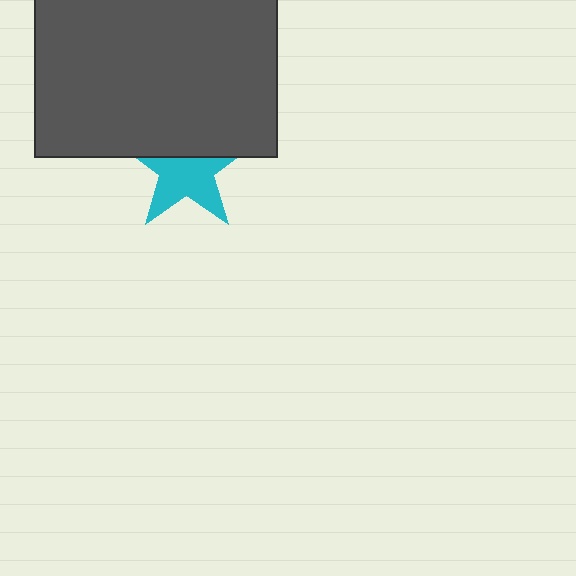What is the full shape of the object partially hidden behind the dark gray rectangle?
The partially hidden object is a cyan star.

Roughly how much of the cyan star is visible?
About half of it is visible (roughly 61%).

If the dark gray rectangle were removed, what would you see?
You would see the complete cyan star.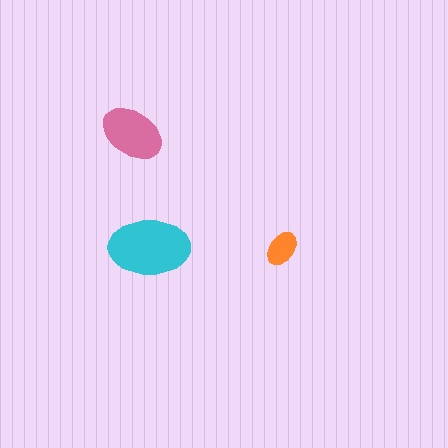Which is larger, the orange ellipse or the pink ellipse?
The pink one.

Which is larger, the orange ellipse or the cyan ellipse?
The cyan one.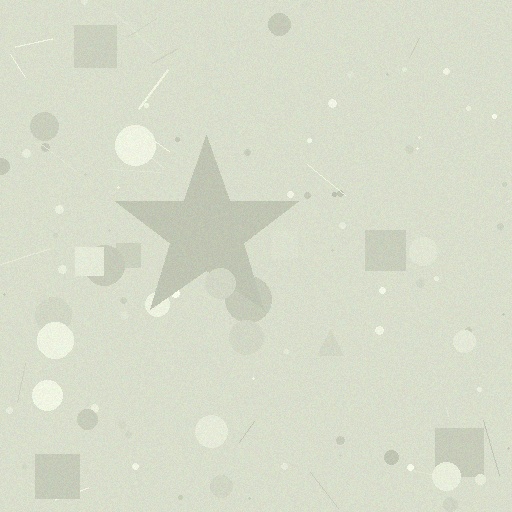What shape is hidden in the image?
A star is hidden in the image.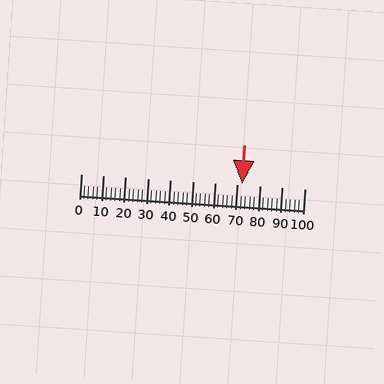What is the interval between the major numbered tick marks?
The major tick marks are spaced 10 units apart.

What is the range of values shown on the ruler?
The ruler shows values from 0 to 100.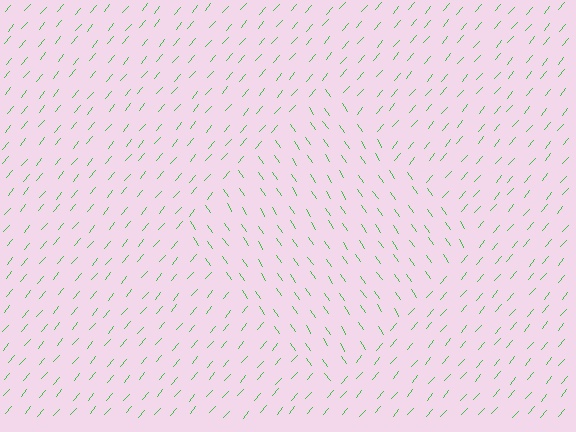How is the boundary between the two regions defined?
The boundary is defined purely by a change in line orientation (approximately 74 degrees difference). All lines are the same color and thickness.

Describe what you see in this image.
The image is filled with small green line segments. A diamond region in the image has lines oriented differently from the surrounding lines, creating a visible texture boundary.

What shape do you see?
I see a diamond.